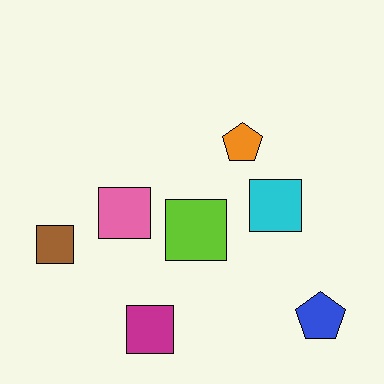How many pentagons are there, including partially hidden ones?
There are 2 pentagons.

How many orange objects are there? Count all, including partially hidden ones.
There is 1 orange object.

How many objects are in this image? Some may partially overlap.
There are 7 objects.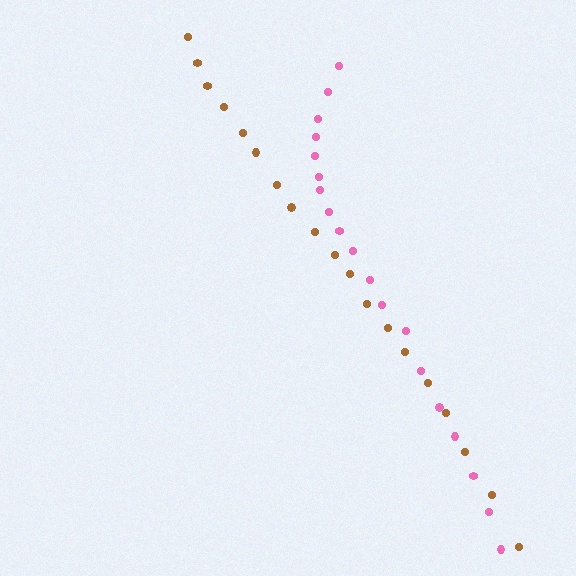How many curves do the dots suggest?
There are 2 distinct paths.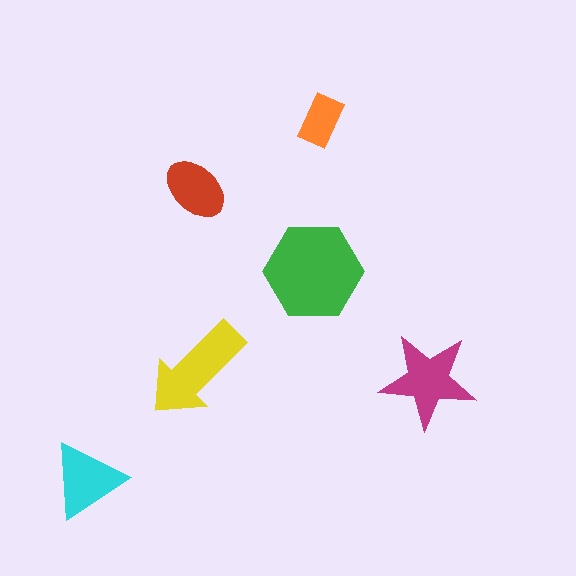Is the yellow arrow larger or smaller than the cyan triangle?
Larger.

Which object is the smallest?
The orange rectangle.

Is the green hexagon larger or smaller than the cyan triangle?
Larger.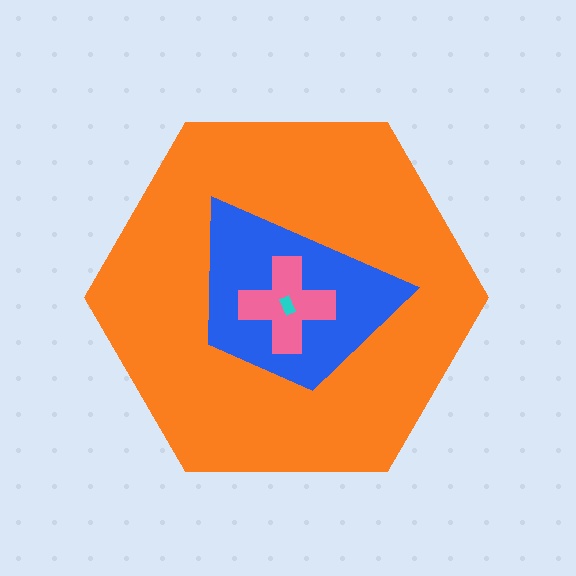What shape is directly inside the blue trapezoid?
The pink cross.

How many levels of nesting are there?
4.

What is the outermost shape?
The orange hexagon.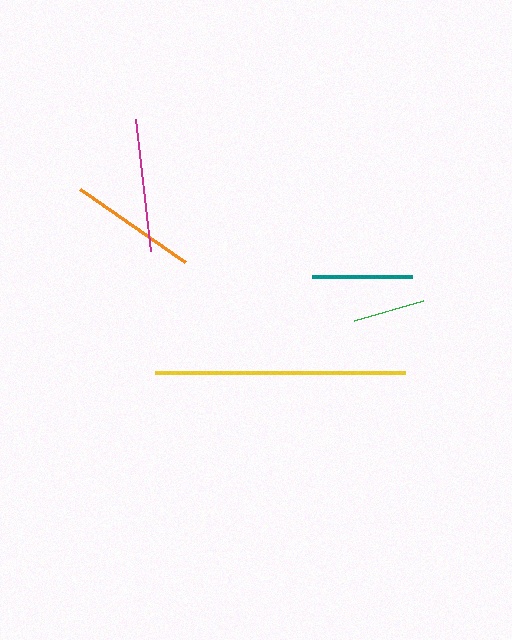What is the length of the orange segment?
The orange segment is approximately 128 pixels long.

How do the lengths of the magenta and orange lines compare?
The magenta and orange lines are approximately the same length.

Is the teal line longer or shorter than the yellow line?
The yellow line is longer than the teal line.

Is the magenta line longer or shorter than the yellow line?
The yellow line is longer than the magenta line.